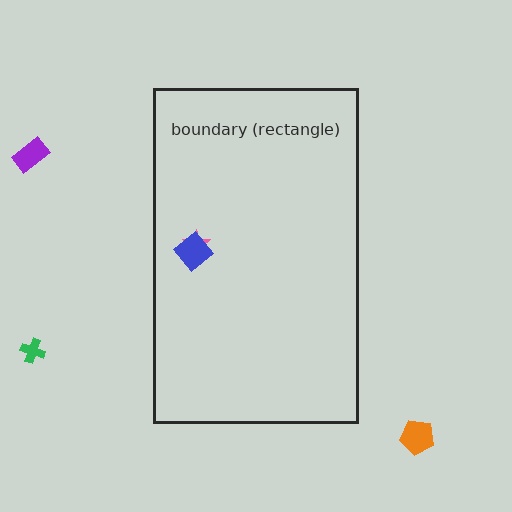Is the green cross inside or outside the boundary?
Outside.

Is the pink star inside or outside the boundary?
Inside.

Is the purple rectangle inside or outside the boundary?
Outside.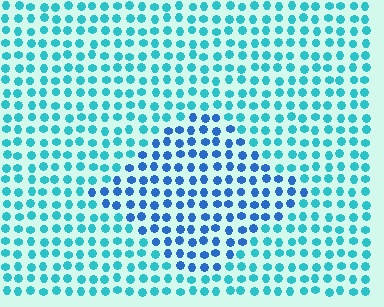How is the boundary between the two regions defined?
The boundary is defined purely by a slight shift in hue (about 33 degrees). Spacing, size, and orientation are identical on both sides.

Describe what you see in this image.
The image is filled with small cyan elements in a uniform arrangement. A diamond-shaped region is visible where the elements are tinted to a slightly different hue, forming a subtle color boundary.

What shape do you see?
I see a diamond.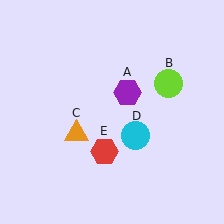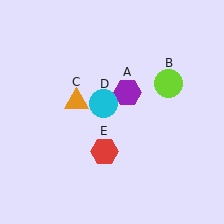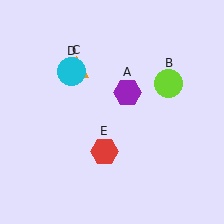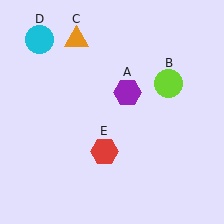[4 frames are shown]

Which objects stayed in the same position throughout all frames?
Purple hexagon (object A) and lime circle (object B) and red hexagon (object E) remained stationary.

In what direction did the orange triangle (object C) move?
The orange triangle (object C) moved up.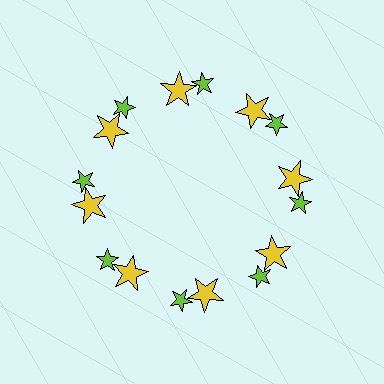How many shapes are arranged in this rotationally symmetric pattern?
There are 16 shapes, arranged in 8 groups of 2.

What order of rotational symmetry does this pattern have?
This pattern has 8-fold rotational symmetry.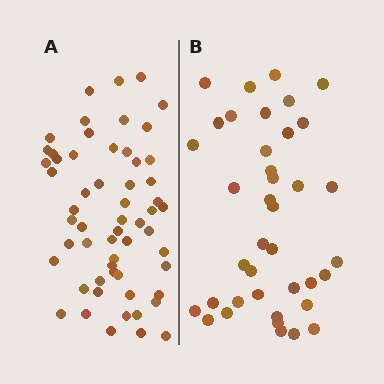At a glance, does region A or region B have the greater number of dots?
Region A (the left region) has more dots.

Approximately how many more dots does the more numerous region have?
Region A has approximately 20 more dots than region B.